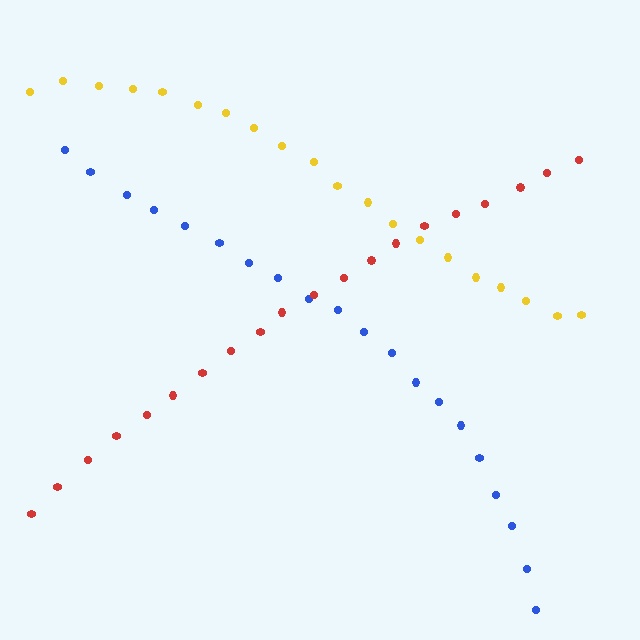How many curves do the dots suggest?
There are 3 distinct paths.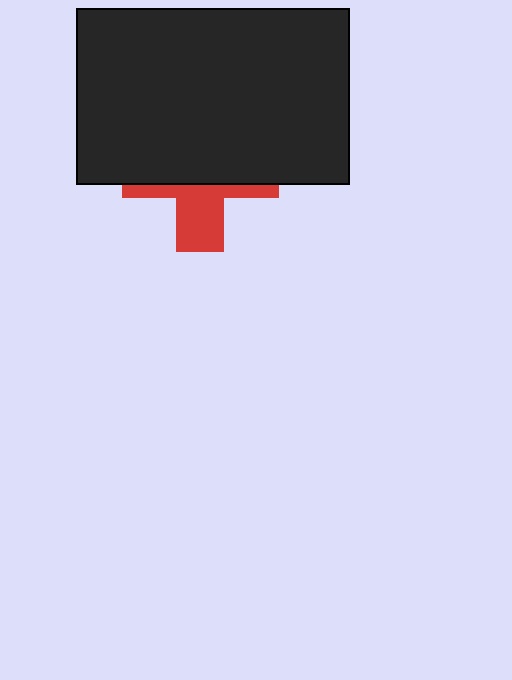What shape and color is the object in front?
The object in front is a black rectangle.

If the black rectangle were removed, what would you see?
You would see the complete red cross.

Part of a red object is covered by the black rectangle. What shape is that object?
It is a cross.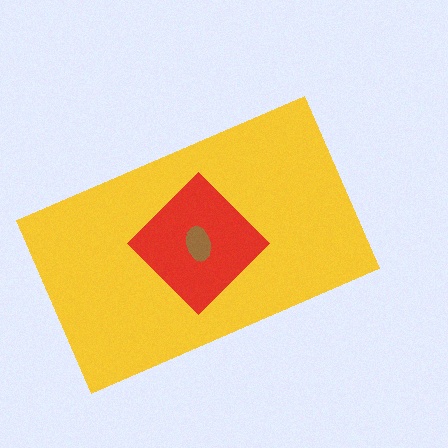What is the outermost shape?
The yellow rectangle.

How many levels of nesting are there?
3.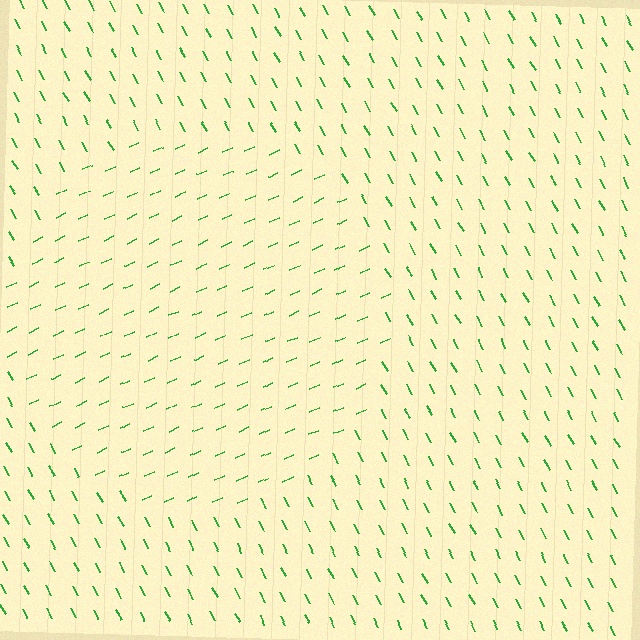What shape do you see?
I see a circle.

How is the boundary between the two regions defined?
The boundary is defined purely by a change in line orientation (approximately 85 degrees difference). All lines are the same color and thickness.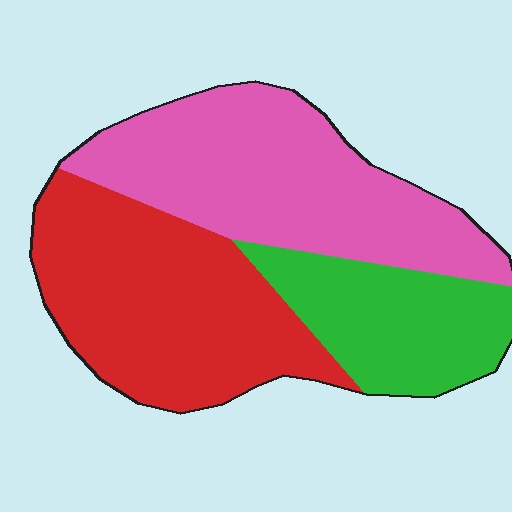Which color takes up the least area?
Green, at roughly 20%.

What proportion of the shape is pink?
Pink covers 39% of the shape.